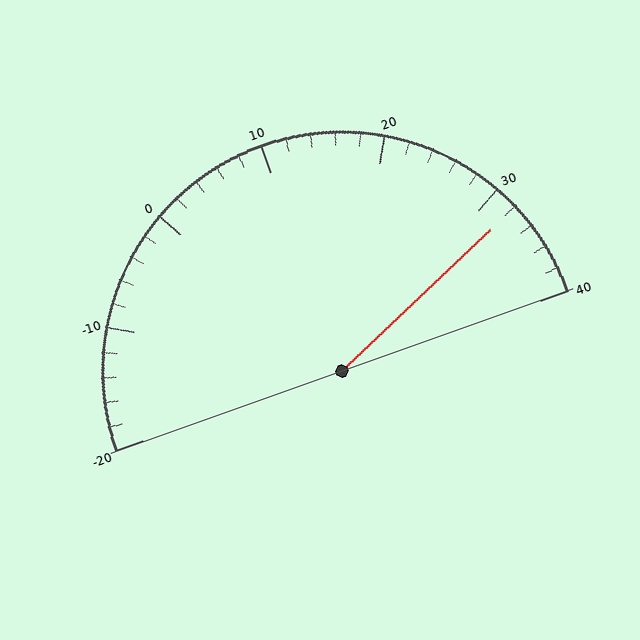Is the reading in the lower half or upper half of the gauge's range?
The reading is in the upper half of the range (-20 to 40).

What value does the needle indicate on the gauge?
The needle indicates approximately 32.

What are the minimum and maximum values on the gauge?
The gauge ranges from -20 to 40.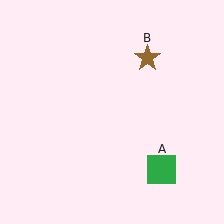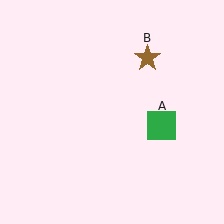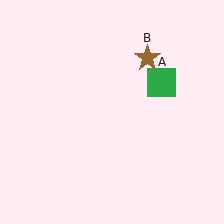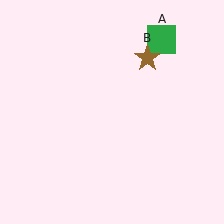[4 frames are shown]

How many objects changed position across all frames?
1 object changed position: green square (object A).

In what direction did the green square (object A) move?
The green square (object A) moved up.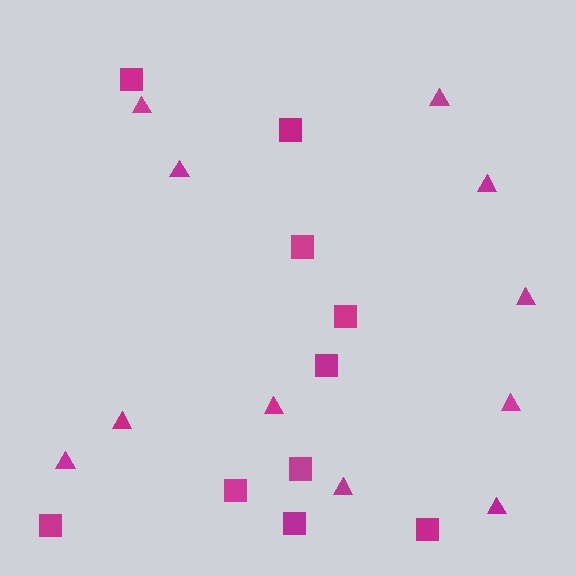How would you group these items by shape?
There are 2 groups: one group of squares (10) and one group of triangles (11).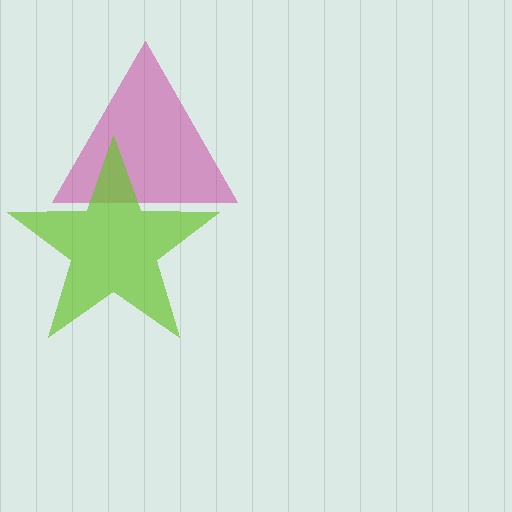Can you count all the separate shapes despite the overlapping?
Yes, there are 2 separate shapes.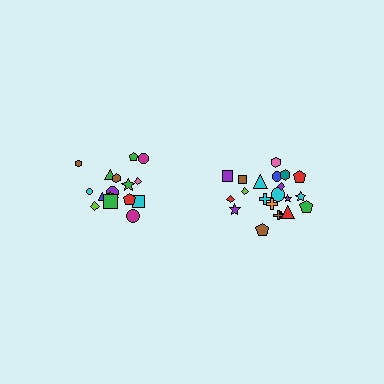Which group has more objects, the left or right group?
The right group.